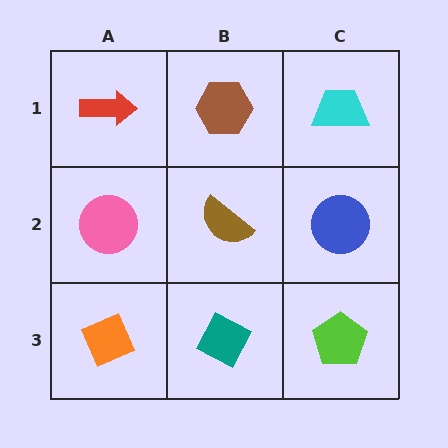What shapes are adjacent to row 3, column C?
A blue circle (row 2, column C), a teal diamond (row 3, column B).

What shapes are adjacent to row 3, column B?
A brown semicircle (row 2, column B), an orange diamond (row 3, column A), a lime pentagon (row 3, column C).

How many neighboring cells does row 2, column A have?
3.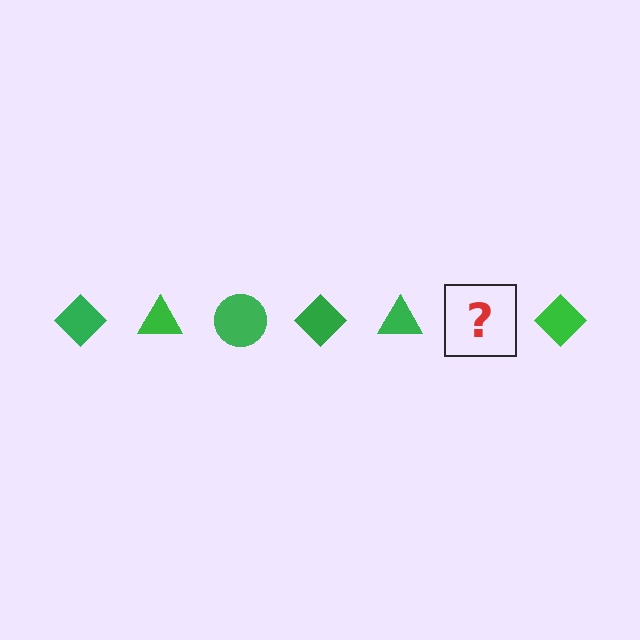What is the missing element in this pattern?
The missing element is a green circle.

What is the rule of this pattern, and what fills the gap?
The rule is that the pattern cycles through diamond, triangle, circle shapes in green. The gap should be filled with a green circle.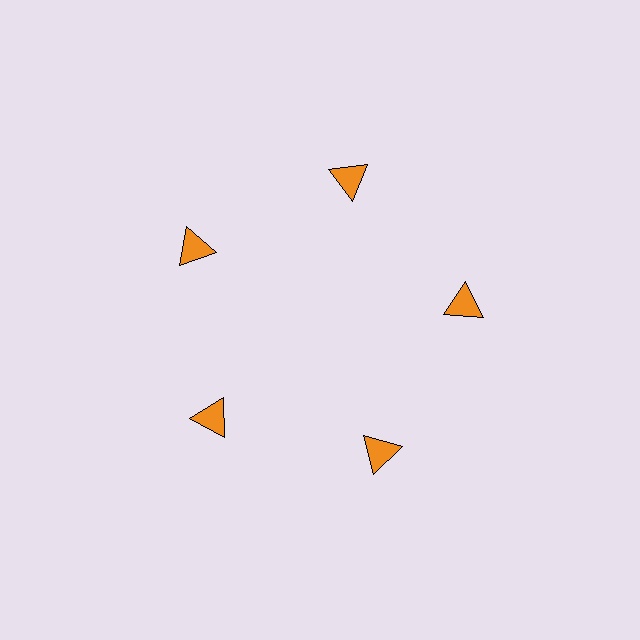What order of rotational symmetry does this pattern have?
This pattern has 5-fold rotational symmetry.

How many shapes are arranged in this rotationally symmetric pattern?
There are 5 shapes, arranged in 5 groups of 1.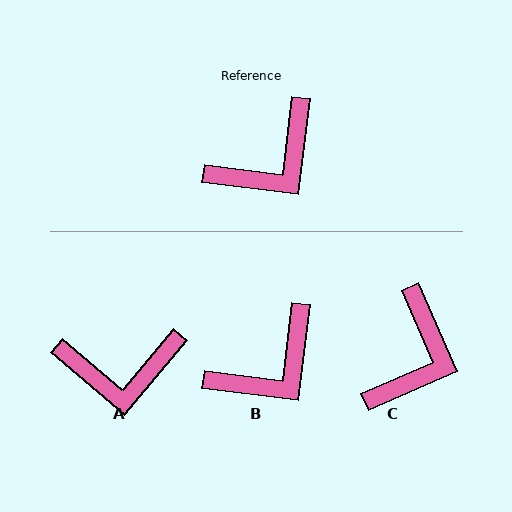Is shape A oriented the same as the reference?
No, it is off by about 33 degrees.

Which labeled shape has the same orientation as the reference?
B.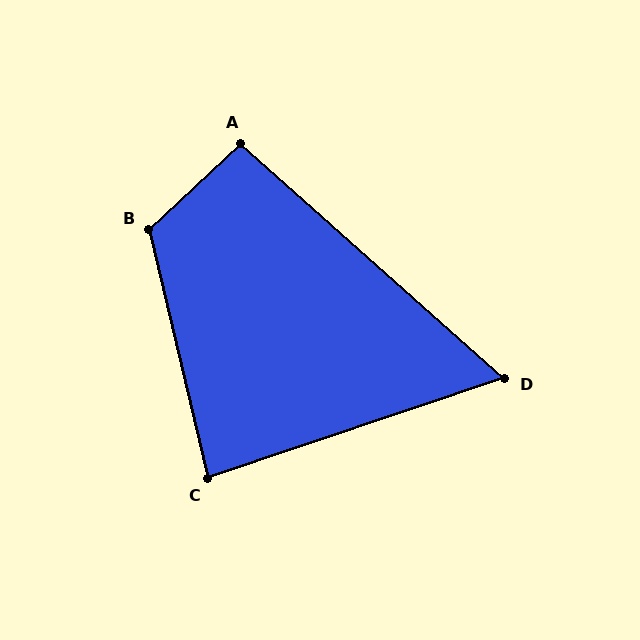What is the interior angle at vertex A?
Approximately 95 degrees (obtuse).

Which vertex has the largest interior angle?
B, at approximately 120 degrees.